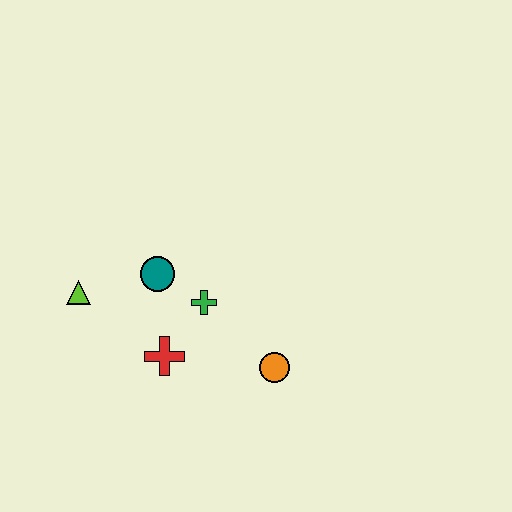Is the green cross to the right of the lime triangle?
Yes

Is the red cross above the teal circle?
No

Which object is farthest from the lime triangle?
The orange circle is farthest from the lime triangle.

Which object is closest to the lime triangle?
The teal circle is closest to the lime triangle.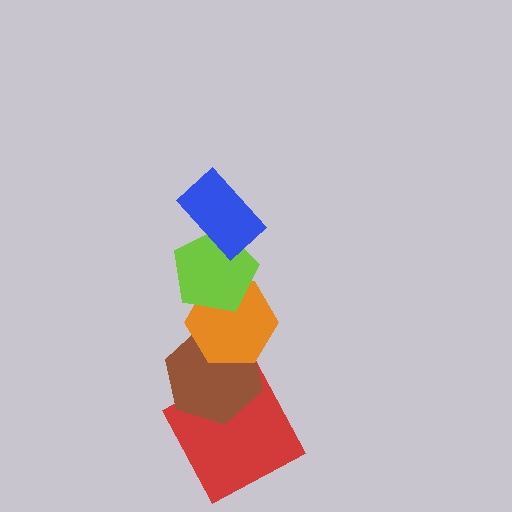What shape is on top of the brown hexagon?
The orange hexagon is on top of the brown hexagon.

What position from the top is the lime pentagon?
The lime pentagon is 2nd from the top.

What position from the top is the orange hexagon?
The orange hexagon is 3rd from the top.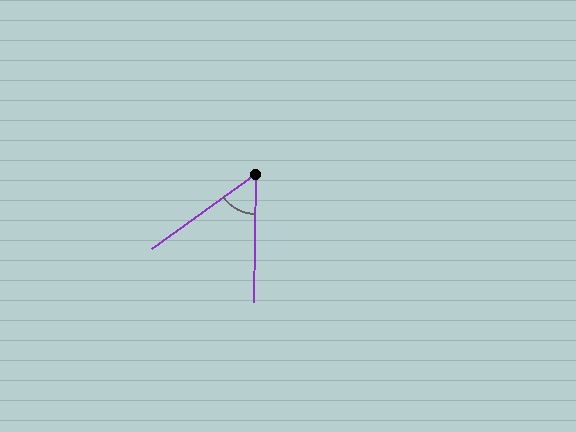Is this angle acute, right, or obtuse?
It is acute.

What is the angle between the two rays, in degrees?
Approximately 53 degrees.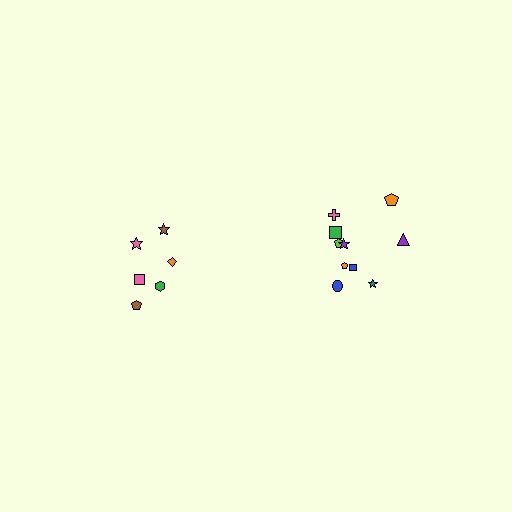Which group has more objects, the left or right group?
The right group.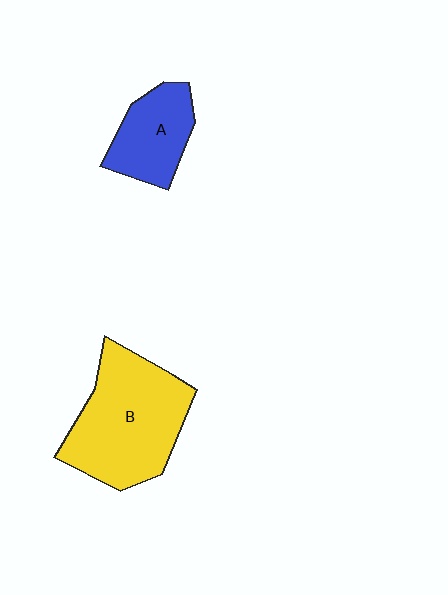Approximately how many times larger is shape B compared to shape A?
Approximately 1.9 times.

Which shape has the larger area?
Shape B (yellow).